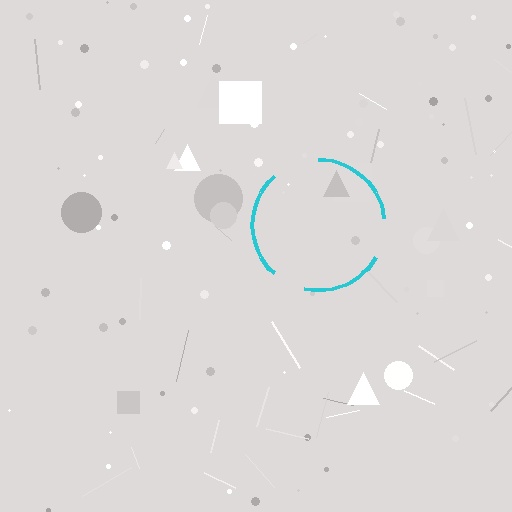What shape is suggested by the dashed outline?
The dashed outline suggests a circle.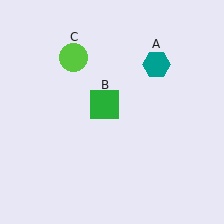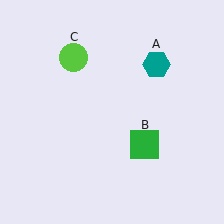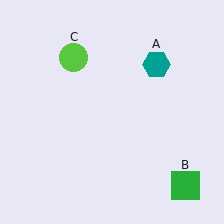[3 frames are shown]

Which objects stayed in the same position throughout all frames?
Teal hexagon (object A) and lime circle (object C) remained stationary.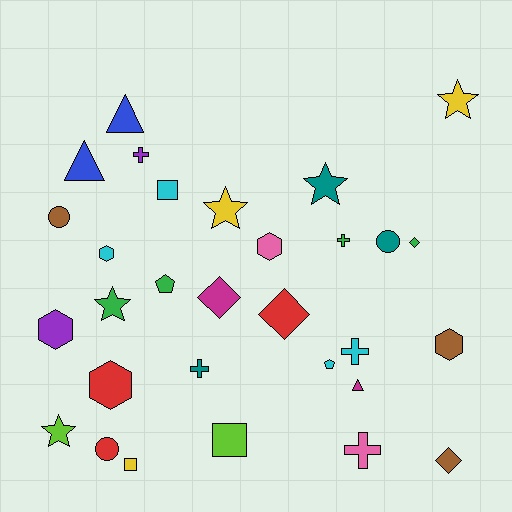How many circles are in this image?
There are 3 circles.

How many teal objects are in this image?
There are 3 teal objects.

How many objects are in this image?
There are 30 objects.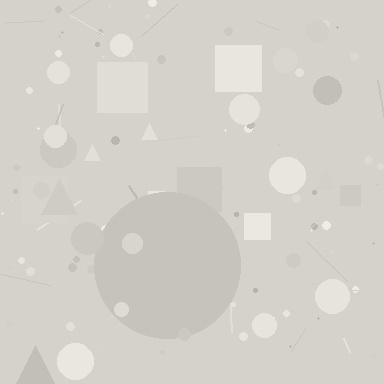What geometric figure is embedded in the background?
A circle is embedded in the background.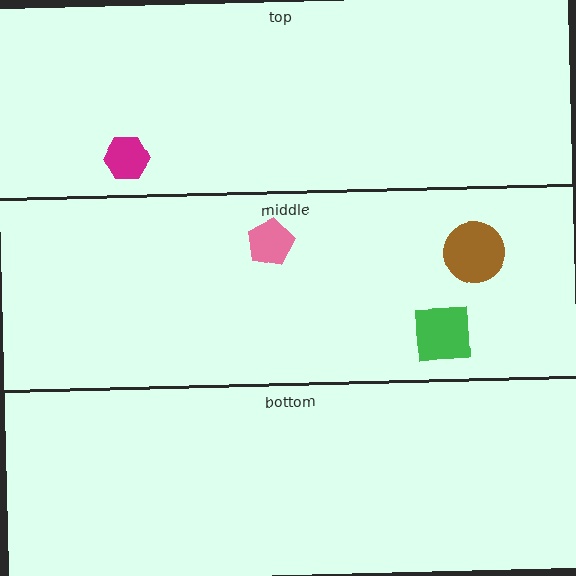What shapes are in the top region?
The magenta hexagon.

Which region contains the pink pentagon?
The middle region.